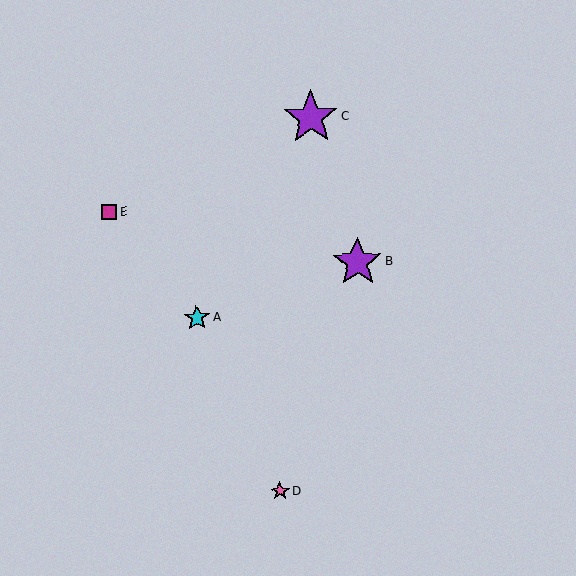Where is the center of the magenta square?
The center of the magenta square is at (109, 212).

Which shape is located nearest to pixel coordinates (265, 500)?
The pink star (labeled D) at (280, 491) is nearest to that location.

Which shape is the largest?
The purple star (labeled C) is the largest.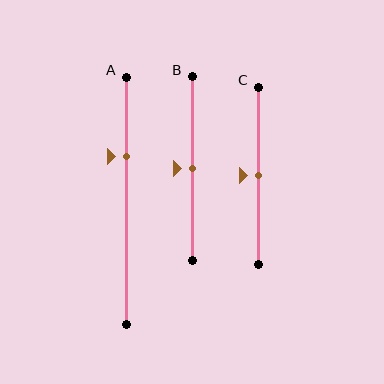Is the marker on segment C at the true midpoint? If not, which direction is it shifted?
Yes, the marker on segment C is at the true midpoint.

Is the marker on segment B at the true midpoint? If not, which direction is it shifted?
Yes, the marker on segment B is at the true midpoint.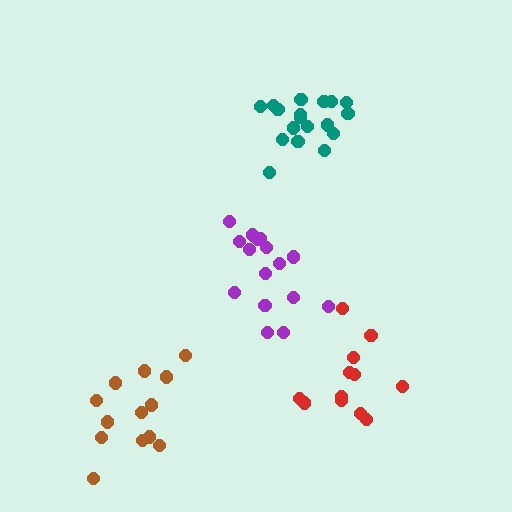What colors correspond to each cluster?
The clusters are colored: red, purple, brown, teal.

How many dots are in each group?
Group 1: 12 dots, Group 2: 16 dots, Group 3: 14 dots, Group 4: 18 dots (60 total).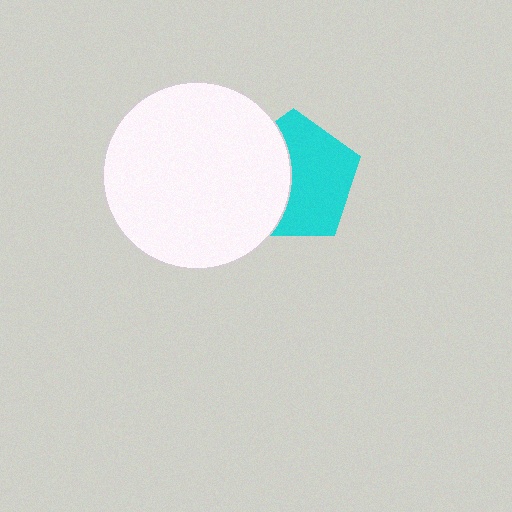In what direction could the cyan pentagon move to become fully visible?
The cyan pentagon could move right. That would shift it out from behind the white circle entirely.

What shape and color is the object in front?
The object in front is a white circle.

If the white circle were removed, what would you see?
You would see the complete cyan pentagon.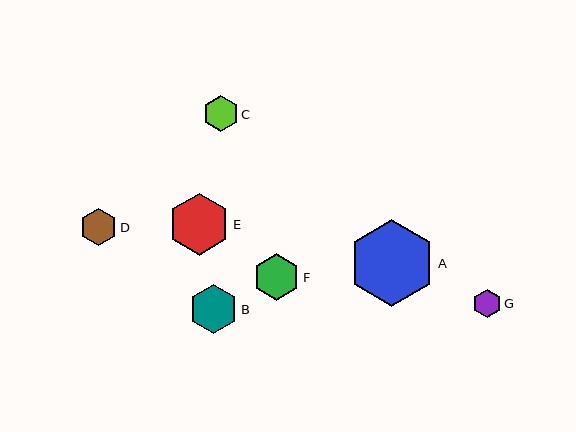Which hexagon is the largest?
Hexagon A is the largest with a size of approximately 86 pixels.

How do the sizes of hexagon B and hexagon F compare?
Hexagon B and hexagon F are approximately the same size.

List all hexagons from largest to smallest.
From largest to smallest: A, E, B, F, D, C, G.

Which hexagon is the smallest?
Hexagon G is the smallest with a size of approximately 28 pixels.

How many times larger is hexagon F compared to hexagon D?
Hexagon F is approximately 1.2 times the size of hexagon D.